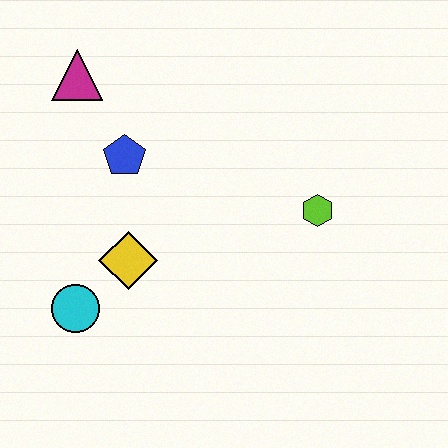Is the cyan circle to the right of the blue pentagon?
No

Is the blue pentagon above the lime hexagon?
Yes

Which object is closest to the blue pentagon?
The magenta triangle is closest to the blue pentagon.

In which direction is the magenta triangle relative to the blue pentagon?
The magenta triangle is above the blue pentagon.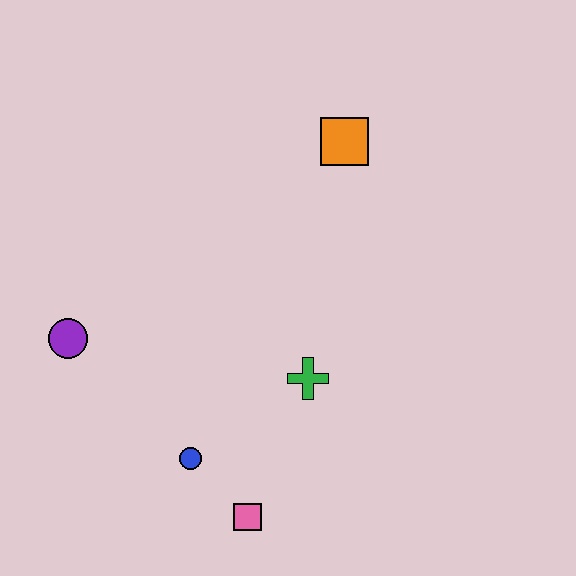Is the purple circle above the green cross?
Yes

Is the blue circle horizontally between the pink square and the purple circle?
Yes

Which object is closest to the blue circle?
The pink square is closest to the blue circle.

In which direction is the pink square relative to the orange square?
The pink square is below the orange square.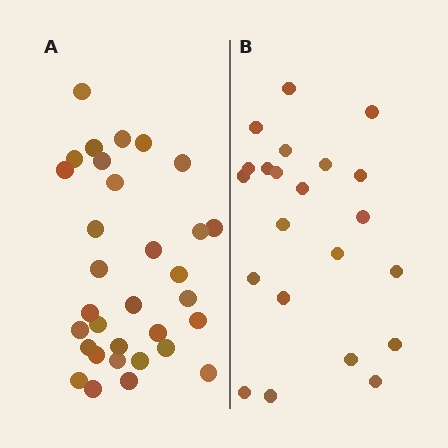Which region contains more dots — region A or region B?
Region A (the left region) has more dots.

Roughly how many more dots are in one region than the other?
Region A has roughly 10 or so more dots than region B.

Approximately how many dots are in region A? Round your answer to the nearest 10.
About 30 dots. (The exact count is 32, which rounds to 30.)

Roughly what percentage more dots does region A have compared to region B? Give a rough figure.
About 45% more.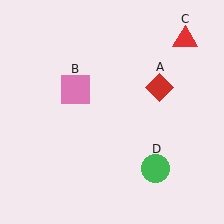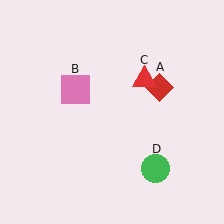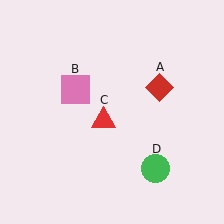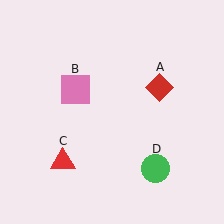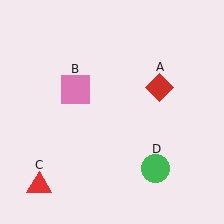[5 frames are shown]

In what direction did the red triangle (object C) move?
The red triangle (object C) moved down and to the left.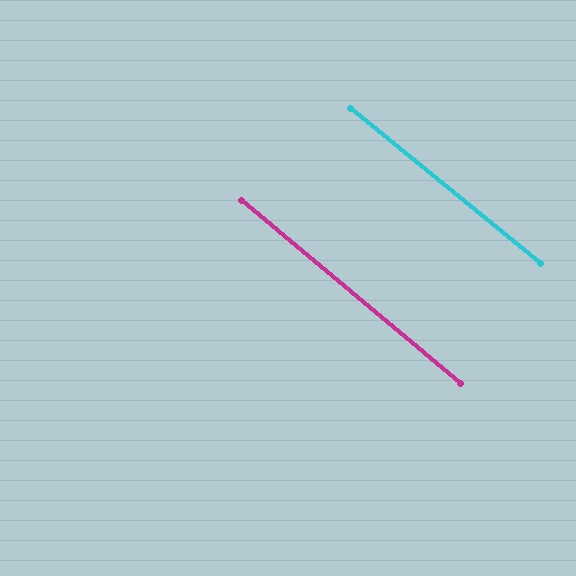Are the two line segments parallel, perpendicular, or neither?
Parallel — their directions differ by only 0.6°.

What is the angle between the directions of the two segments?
Approximately 1 degree.